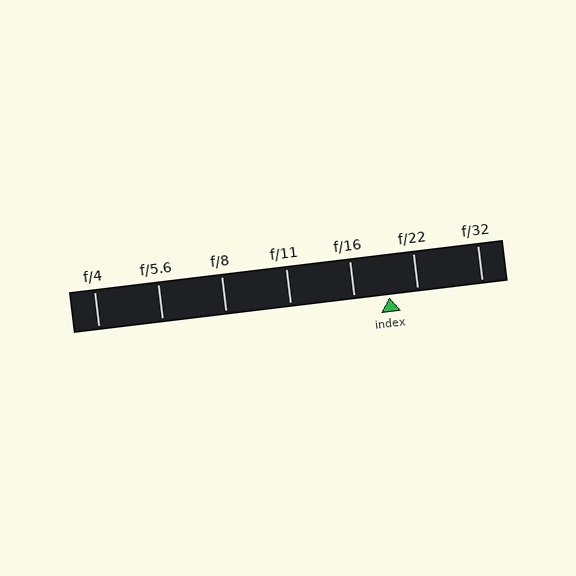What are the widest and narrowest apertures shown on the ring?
The widest aperture shown is f/4 and the narrowest is f/32.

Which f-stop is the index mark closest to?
The index mark is closest to f/22.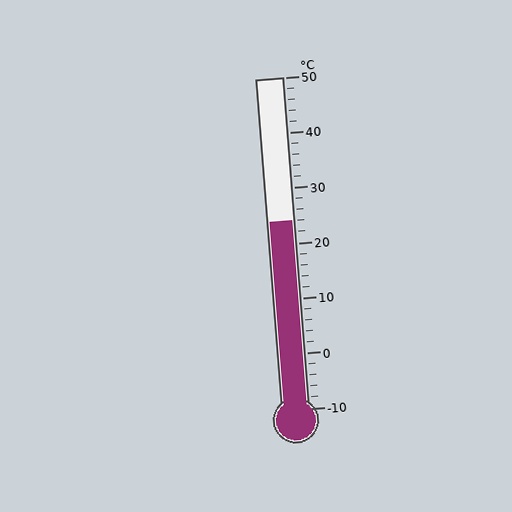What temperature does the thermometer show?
The thermometer shows approximately 24°C.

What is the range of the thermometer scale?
The thermometer scale ranges from -10°C to 50°C.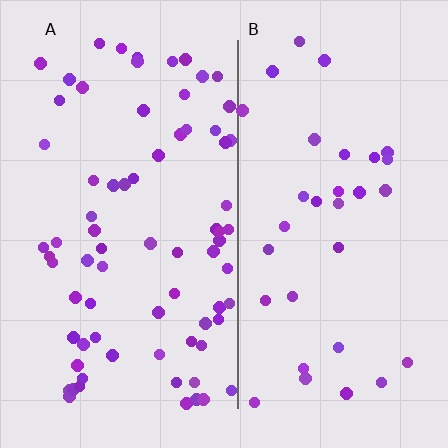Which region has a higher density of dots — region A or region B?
A (the left).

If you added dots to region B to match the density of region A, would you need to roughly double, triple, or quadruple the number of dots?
Approximately double.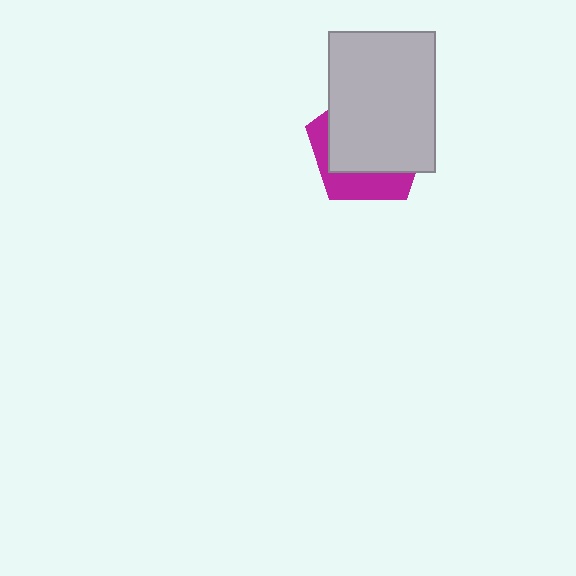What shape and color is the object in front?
The object in front is a light gray rectangle.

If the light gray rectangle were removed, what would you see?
You would see the complete magenta pentagon.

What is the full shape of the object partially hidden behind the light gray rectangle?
The partially hidden object is a magenta pentagon.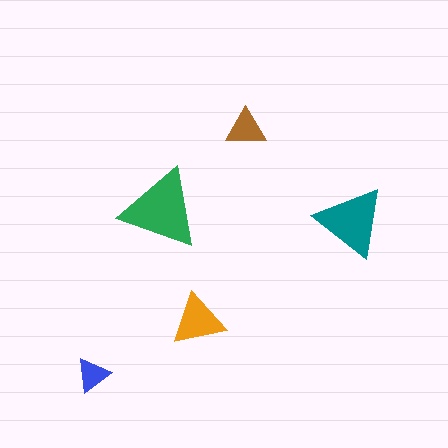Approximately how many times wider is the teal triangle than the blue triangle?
About 2 times wider.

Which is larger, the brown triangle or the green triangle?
The green one.